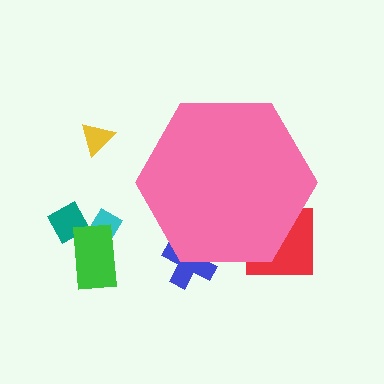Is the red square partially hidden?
Yes, the red square is partially hidden behind the pink hexagon.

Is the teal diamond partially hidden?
No, the teal diamond is fully visible.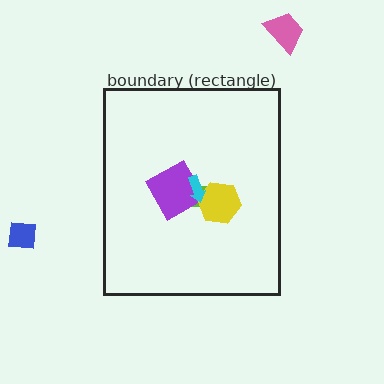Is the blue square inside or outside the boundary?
Outside.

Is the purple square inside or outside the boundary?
Inside.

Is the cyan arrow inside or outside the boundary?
Inside.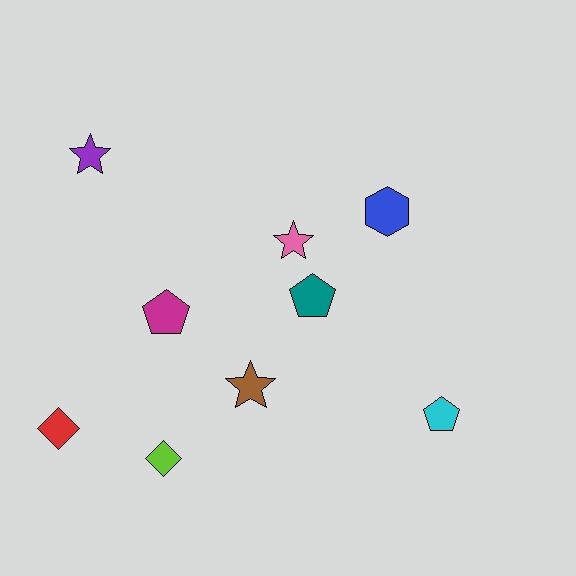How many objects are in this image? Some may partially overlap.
There are 9 objects.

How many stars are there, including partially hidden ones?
There are 3 stars.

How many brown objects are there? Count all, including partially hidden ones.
There is 1 brown object.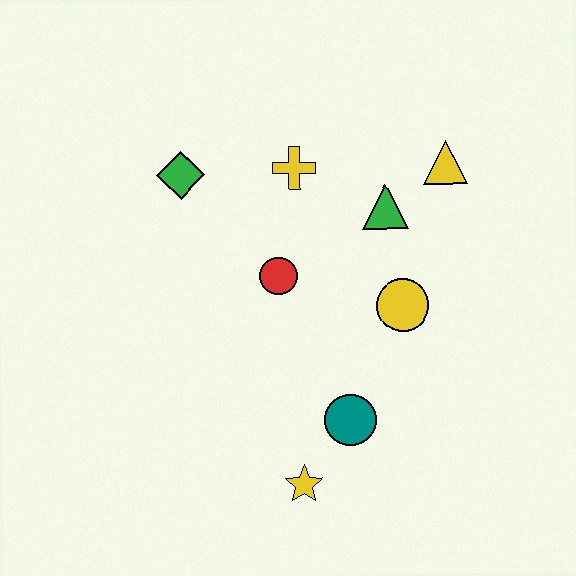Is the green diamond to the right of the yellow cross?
No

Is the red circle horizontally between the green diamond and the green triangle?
Yes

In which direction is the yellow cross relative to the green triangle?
The yellow cross is to the left of the green triangle.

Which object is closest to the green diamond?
The yellow cross is closest to the green diamond.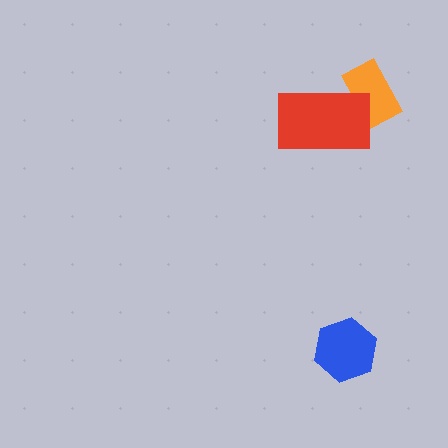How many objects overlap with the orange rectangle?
1 object overlaps with the orange rectangle.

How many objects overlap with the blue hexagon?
0 objects overlap with the blue hexagon.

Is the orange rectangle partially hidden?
Yes, it is partially covered by another shape.